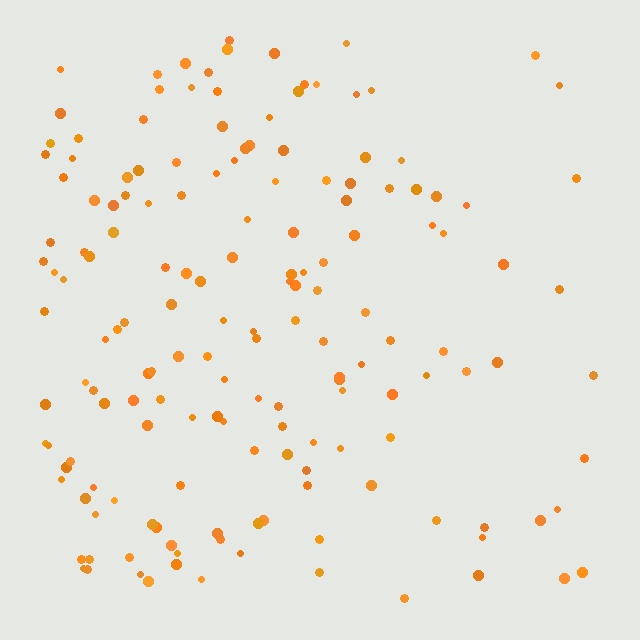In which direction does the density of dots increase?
From right to left, with the left side densest.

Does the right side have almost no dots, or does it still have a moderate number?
Still a moderate number, just noticeably fewer than the left.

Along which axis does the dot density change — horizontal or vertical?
Horizontal.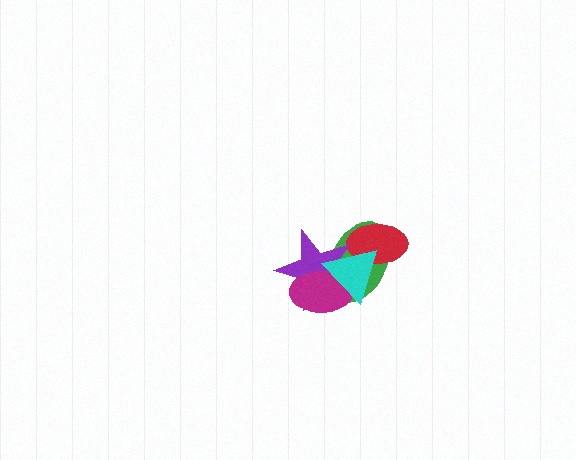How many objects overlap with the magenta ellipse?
3 objects overlap with the magenta ellipse.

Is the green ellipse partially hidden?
Yes, it is partially covered by another shape.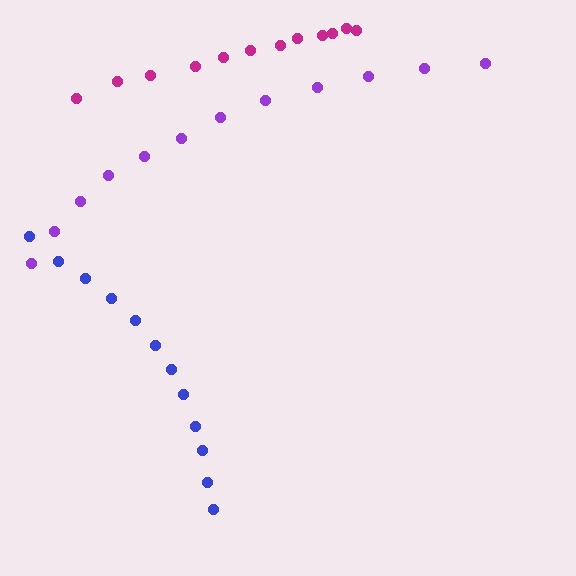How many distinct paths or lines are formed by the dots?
There are 3 distinct paths.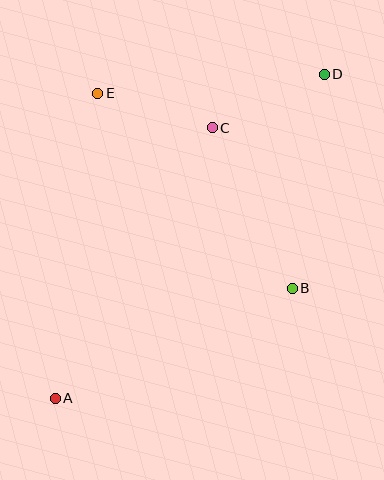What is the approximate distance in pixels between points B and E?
The distance between B and E is approximately 275 pixels.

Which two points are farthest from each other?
Points A and D are farthest from each other.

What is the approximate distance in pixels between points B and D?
The distance between B and D is approximately 216 pixels.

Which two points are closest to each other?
Points C and E are closest to each other.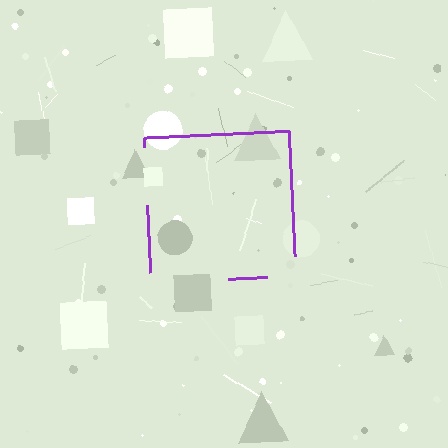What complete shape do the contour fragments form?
The contour fragments form a square.